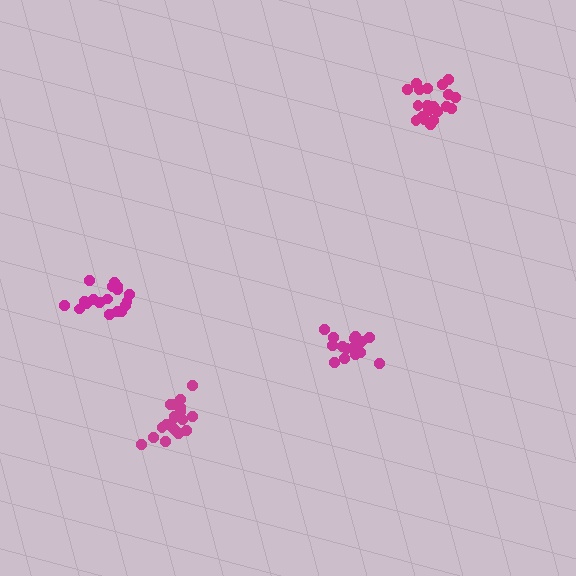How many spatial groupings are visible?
There are 4 spatial groupings.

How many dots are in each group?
Group 1: 17 dots, Group 2: 20 dots, Group 3: 20 dots, Group 4: 18 dots (75 total).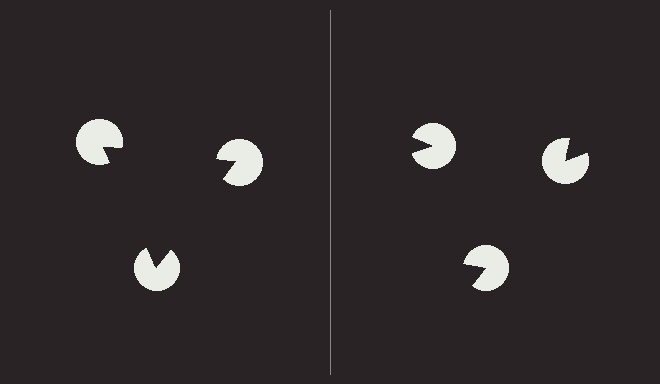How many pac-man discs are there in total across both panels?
6 — 3 on each side.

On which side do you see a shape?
An illusory triangle appears on the left side. On the right side the wedge cuts are rotated, so no coherent shape forms.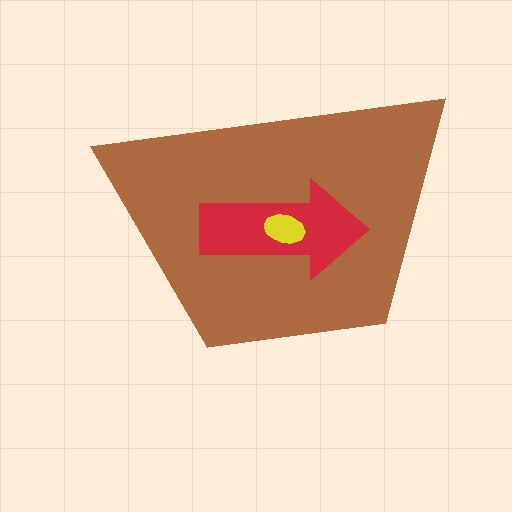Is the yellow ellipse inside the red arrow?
Yes.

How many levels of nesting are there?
3.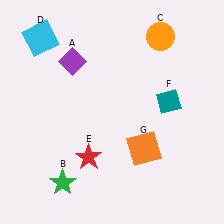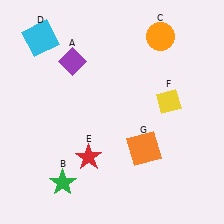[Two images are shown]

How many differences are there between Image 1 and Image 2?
There is 1 difference between the two images.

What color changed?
The diamond (F) changed from teal in Image 1 to yellow in Image 2.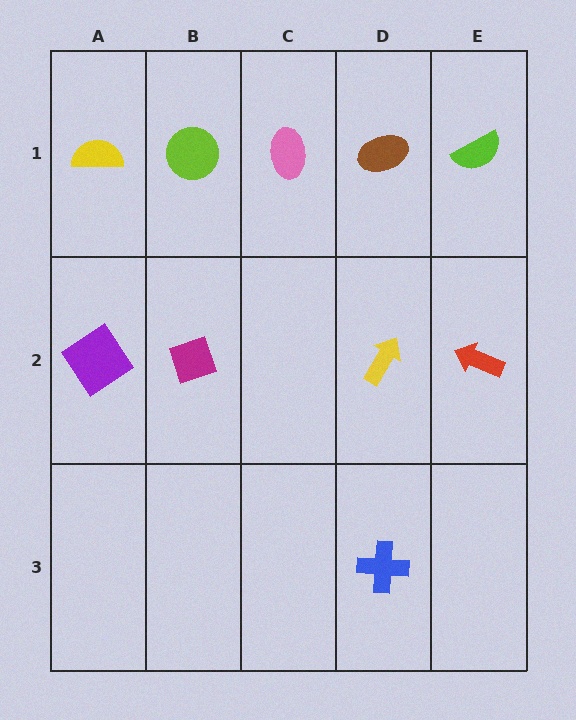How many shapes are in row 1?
5 shapes.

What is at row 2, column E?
A red arrow.